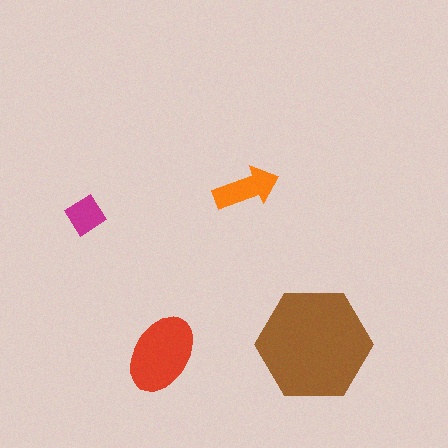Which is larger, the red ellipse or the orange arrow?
The red ellipse.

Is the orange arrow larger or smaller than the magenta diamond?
Larger.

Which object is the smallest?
The magenta diamond.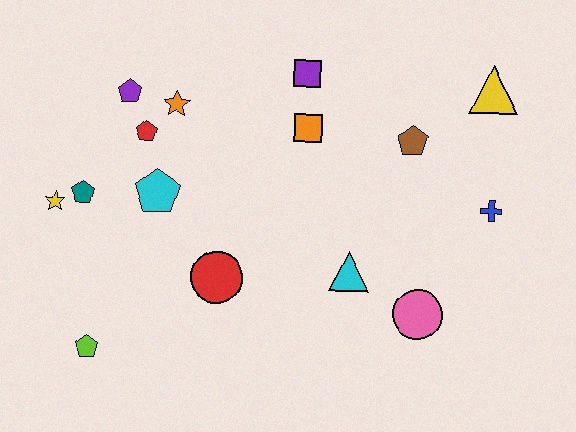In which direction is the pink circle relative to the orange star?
The pink circle is to the right of the orange star.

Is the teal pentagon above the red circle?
Yes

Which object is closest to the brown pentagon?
The yellow triangle is closest to the brown pentagon.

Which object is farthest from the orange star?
The blue cross is farthest from the orange star.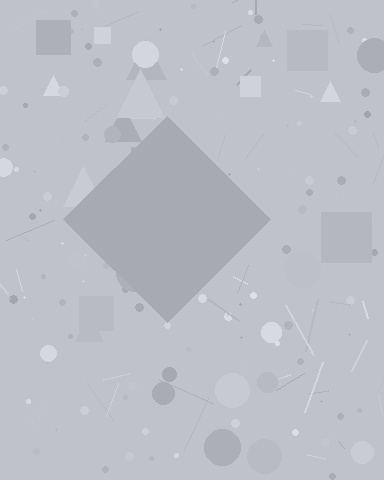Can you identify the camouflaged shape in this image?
The camouflaged shape is a diamond.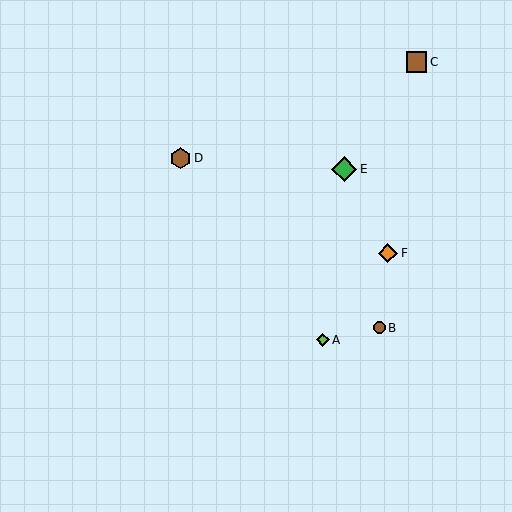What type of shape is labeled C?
Shape C is a brown square.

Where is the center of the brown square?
The center of the brown square is at (417, 62).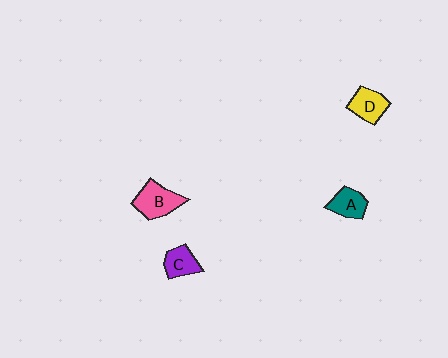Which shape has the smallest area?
Shape C (purple).